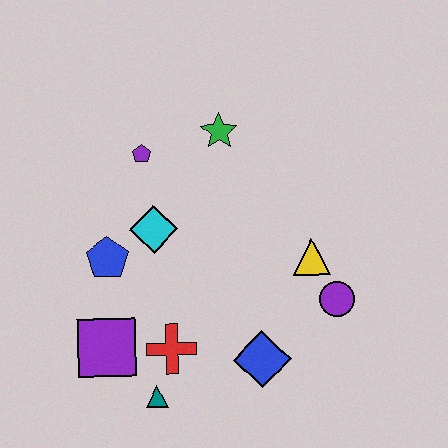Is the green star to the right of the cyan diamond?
Yes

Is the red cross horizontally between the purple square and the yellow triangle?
Yes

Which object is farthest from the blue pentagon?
The purple circle is farthest from the blue pentagon.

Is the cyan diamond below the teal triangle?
No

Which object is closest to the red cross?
The teal triangle is closest to the red cross.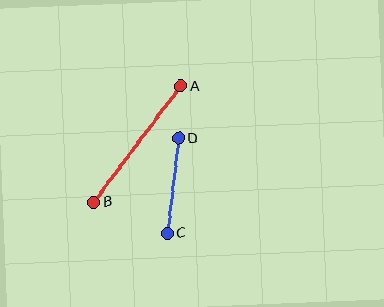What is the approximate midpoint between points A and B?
The midpoint is at approximately (137, 144) pixels.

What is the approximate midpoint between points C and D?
The midpoint is at approximately (173, 186) pixels.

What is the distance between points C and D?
The distance is approximately 96 pixels.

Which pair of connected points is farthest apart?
Points A and B are farthest apart.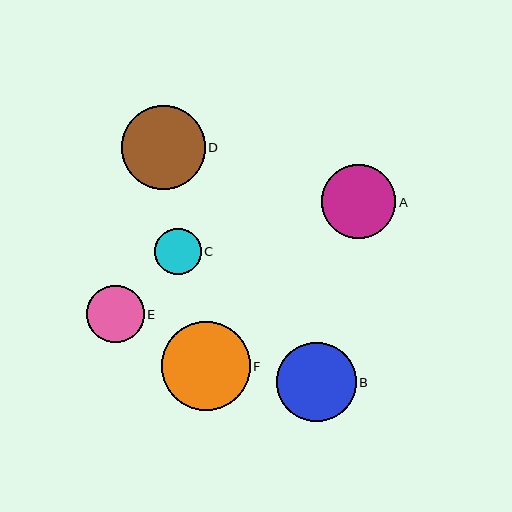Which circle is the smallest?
Circle C is the smallest with a size of approximately 46 pixels.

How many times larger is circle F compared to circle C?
Circle F is approximately 1.9 times the size of circle C.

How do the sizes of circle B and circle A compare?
Circle B and circle A are approximately the same size.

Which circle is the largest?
Circle F is the largest with a size of approximately 89 pixels.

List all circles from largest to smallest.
From largest to smallest: F, D, B, A, E, C.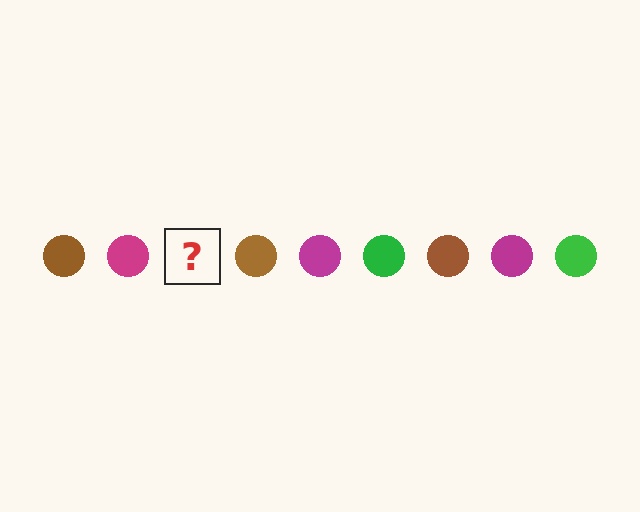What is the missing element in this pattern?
The missing element is a green circle.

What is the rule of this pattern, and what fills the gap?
The rule is that the pattern cycles through brown, magenta, green circles. The gap should be filled with a green circle.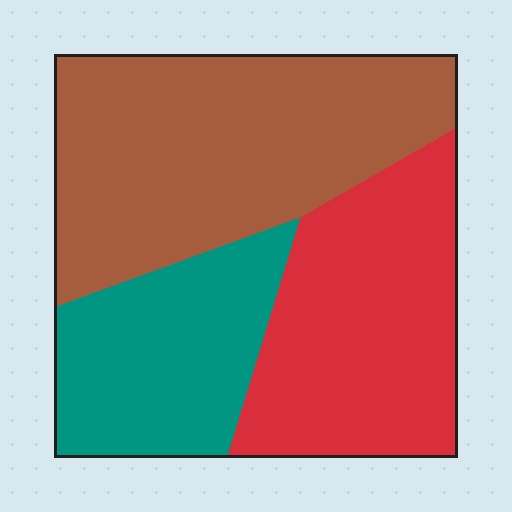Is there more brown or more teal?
Brown.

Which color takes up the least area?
Teal, at roughly 25%.